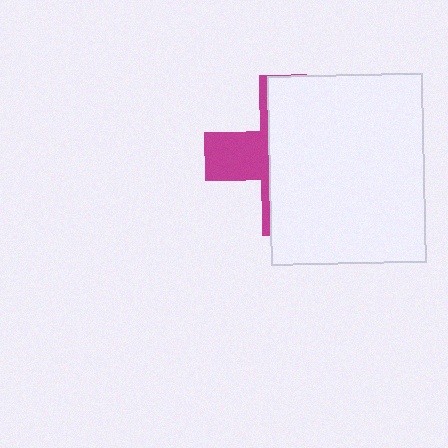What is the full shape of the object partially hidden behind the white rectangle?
The partially hidden object is a magenta cross.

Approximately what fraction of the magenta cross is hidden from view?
Roughly 69% of the magenta cross is hidden behind the white rectangle.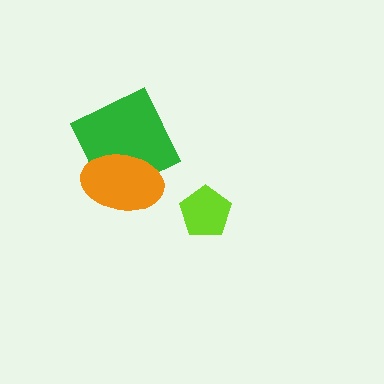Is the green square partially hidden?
Yes, it is partially covered by another shape.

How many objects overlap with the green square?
1 object overlaps with the green square.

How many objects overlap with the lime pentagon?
0 objects overlap with the lime pentagon.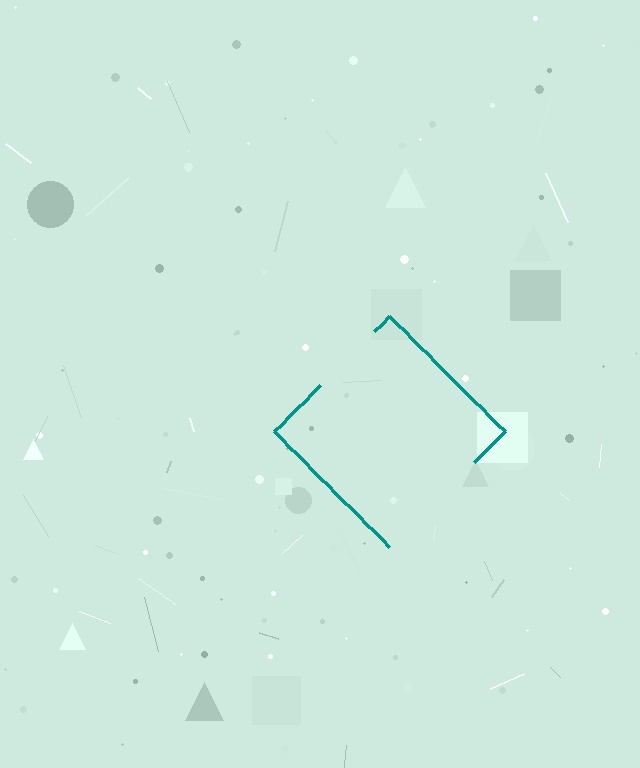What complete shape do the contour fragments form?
The contour fragments form a diamond.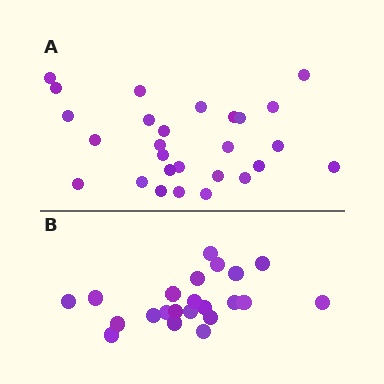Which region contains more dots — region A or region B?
Region A (the top region) has more dots.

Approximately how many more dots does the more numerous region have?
Region A has about 5 more dots than region B.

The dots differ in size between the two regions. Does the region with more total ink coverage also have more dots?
No. Region B has more total ink coverage because its dots are larger, but region A actually contains more individual dots. Total area can be misleading — the number of items is what matters here.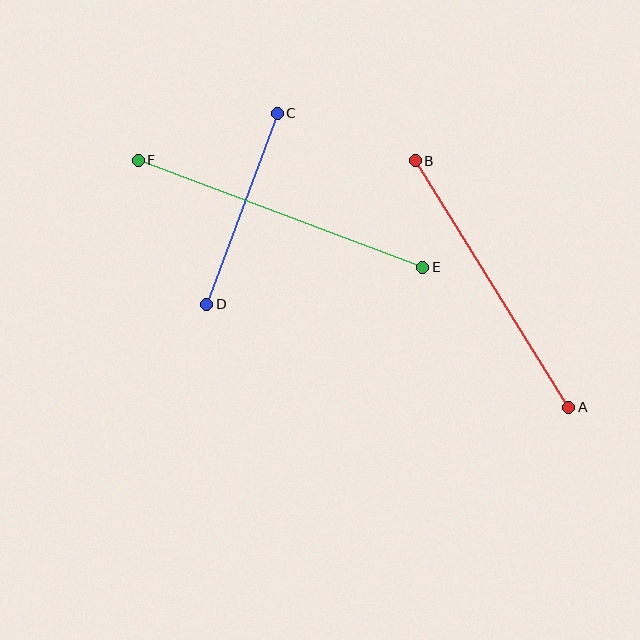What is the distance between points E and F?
The distance is approximately 303 pixels.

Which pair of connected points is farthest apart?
Points E and F are farthest apart.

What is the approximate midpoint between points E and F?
The midpoint is at approximately (281, 214) pixels.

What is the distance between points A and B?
The distance is approximately 290 pixels.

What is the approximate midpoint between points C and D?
The midpoint is at approximately (242, 209) pixels.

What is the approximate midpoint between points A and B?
The midpoint is at approximately (492, 284) pixels.